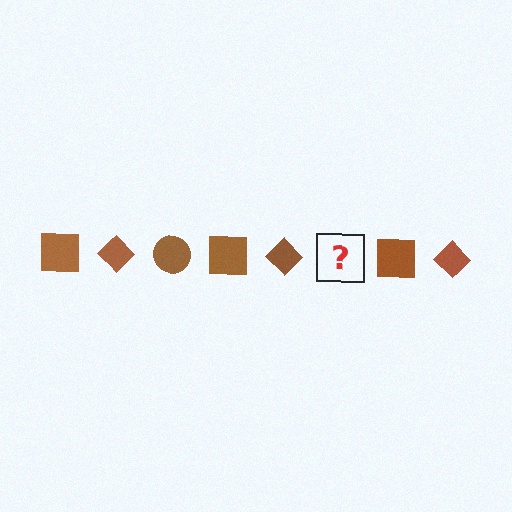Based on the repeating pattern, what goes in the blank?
The blank should be a brown circle.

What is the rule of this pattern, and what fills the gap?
The rule is that the pattern cycles through square, diamond, circle shapes in brown. The gap should be filled with a brown circle.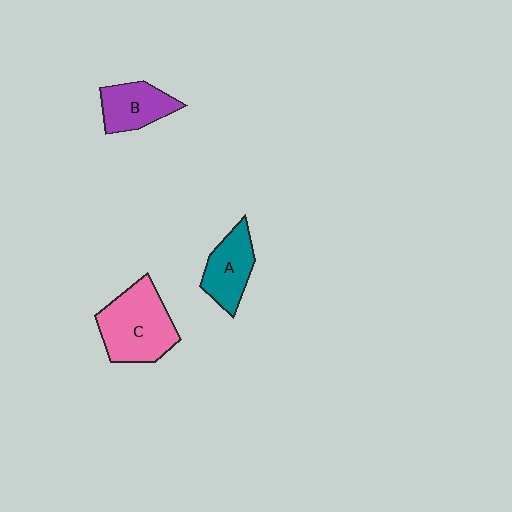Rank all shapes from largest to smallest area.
From largest to smallest: C (pink), A (teal), B (purple).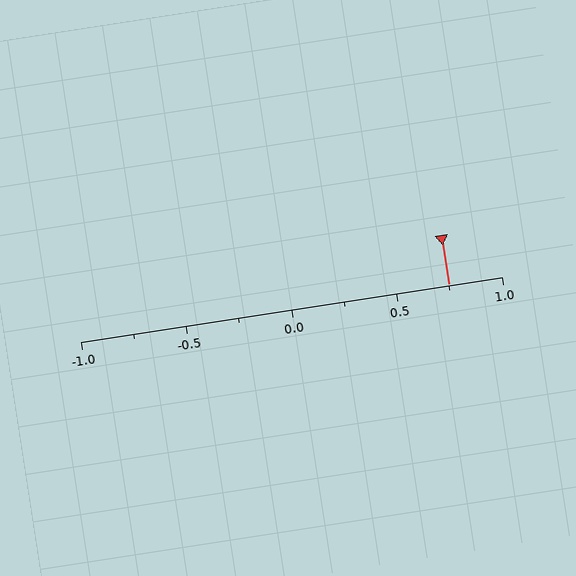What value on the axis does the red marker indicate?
The marker indicates approximately 0.75.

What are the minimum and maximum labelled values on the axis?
The axis runs from -1.0 to 1.0.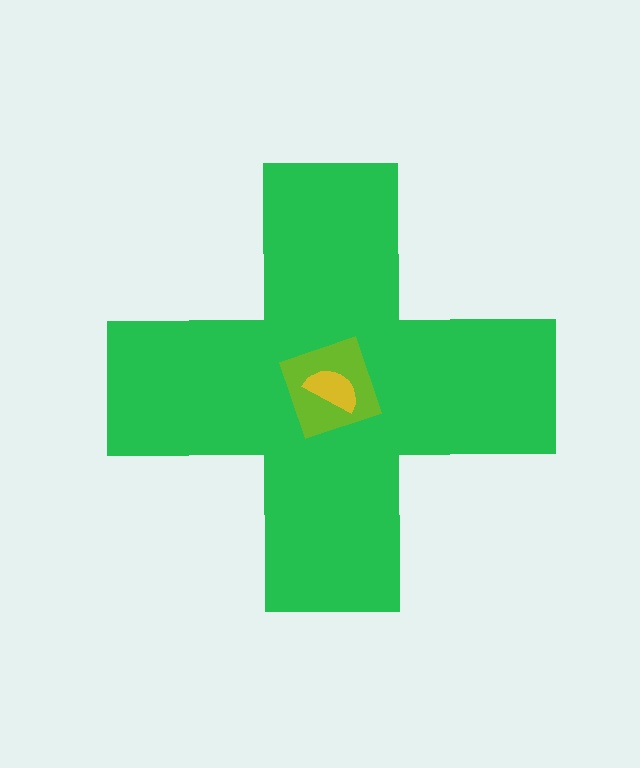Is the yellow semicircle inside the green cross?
Yes.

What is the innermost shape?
The yellow semicircle.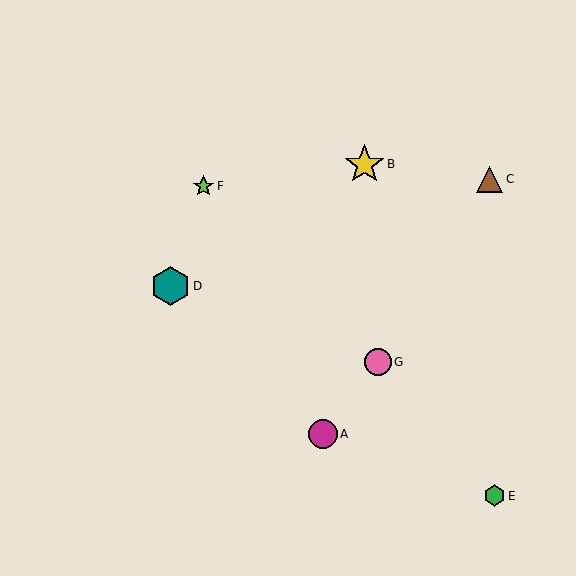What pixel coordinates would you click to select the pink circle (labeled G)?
Click at (378, 362) to select the pink circle G.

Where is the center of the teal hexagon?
The center of the teal hexagon is at (170, 286).